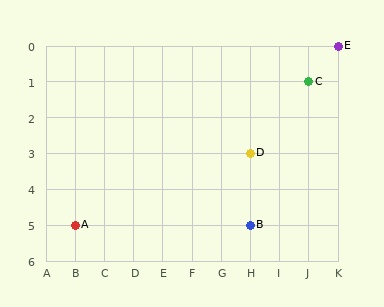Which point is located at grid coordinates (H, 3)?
Point D is at (H, 3).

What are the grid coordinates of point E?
Point E is at grid coordinates (K, 0).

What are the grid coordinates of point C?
Point C is at grid coordinates (J, 1).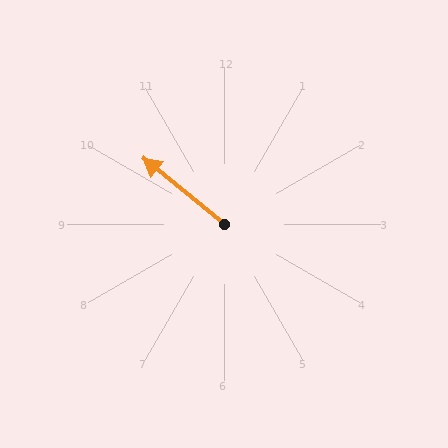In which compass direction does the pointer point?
Northwest.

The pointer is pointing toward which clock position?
Roughly 10 o'clock.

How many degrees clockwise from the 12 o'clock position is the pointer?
Approximately 309 degrees.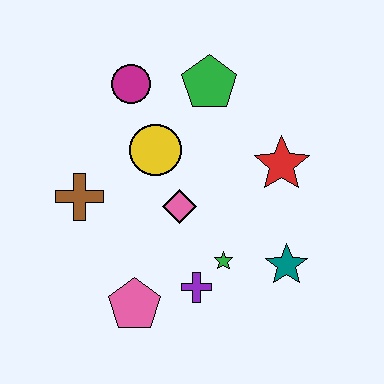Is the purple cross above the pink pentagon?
Yes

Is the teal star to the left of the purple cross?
No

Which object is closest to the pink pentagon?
The purple cross is closest to the pink pentagon.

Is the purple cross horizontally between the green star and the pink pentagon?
Yes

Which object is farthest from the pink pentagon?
The green pentagon is farthest from the pink pentagon.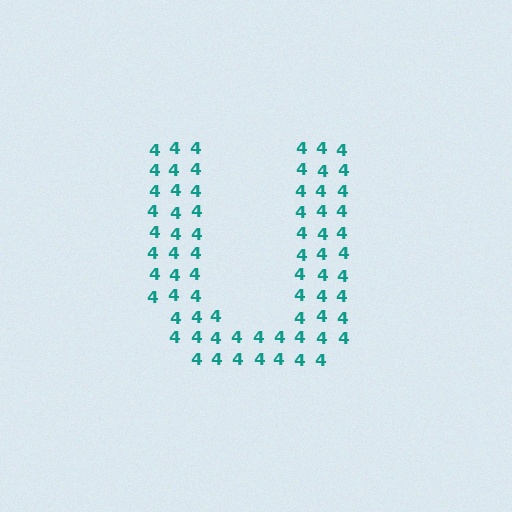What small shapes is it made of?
It is made of small digit 4's.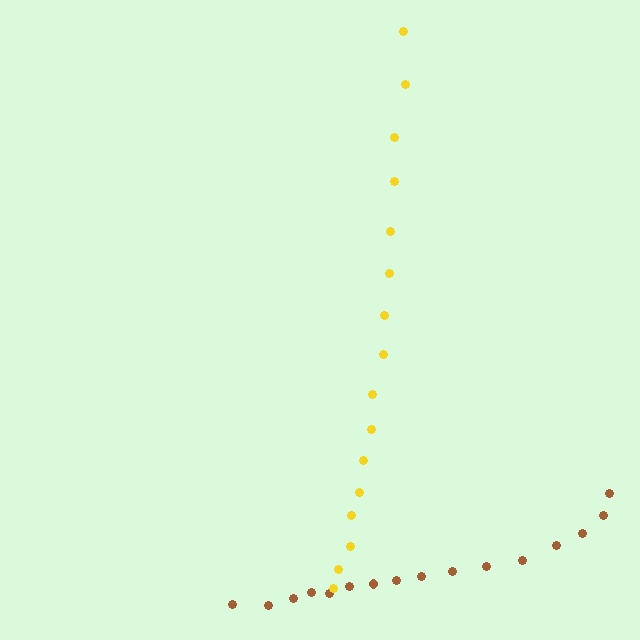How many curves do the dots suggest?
There are 2 distinct paths.